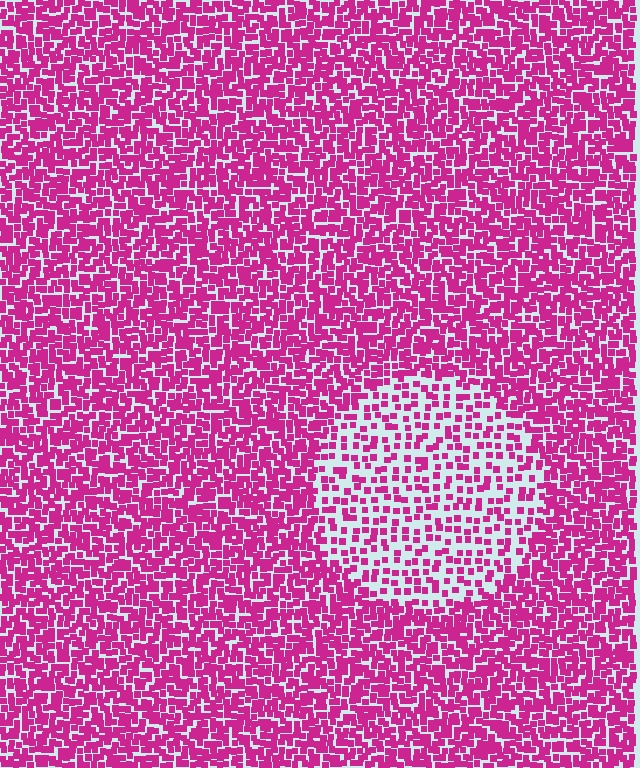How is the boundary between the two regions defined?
The boundary is defined by a change in element density (approximately 2.2x ratio). All elements are the same color, size, and shape.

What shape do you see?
I see a circle.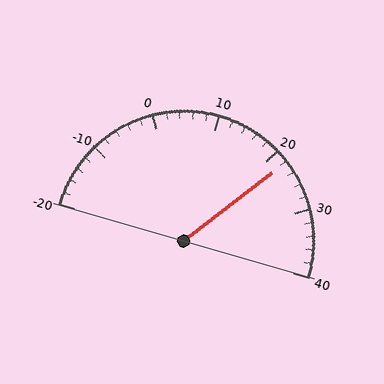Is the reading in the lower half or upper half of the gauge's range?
The reading is in the upper half of the range (-20 to 40).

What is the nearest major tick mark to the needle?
The nearest major tick mark is 20.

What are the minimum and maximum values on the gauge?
The gauge ranges from -20 to 40.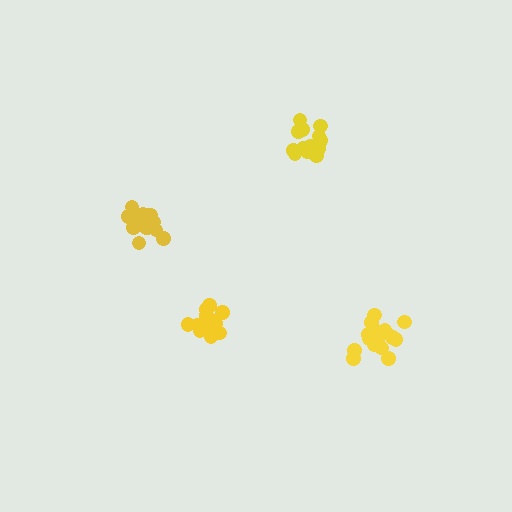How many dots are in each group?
Group 1: 17 dots, Group 2: 13 dots, Group 3: 14 dots, Group 4: 17 dots (61 total).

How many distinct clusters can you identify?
There are 4 distinct clusters.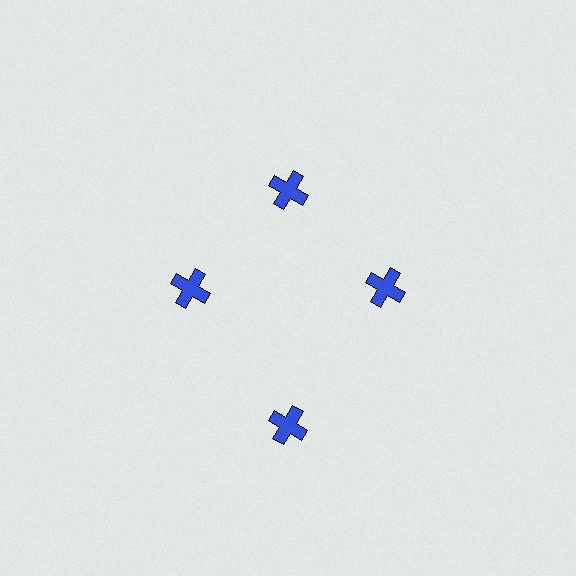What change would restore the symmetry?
The symmetry would be restored by moving it inward, back onto the ring so that all 4 crosses sit at equal angles and equal distance from the center.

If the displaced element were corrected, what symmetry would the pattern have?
It would have 4-fold rotational symmetry — the pattern would map onto itself every 90 degrees.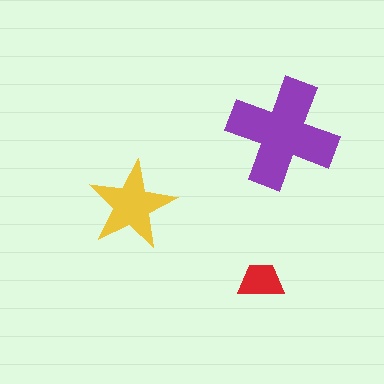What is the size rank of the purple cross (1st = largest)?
1st.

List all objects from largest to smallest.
The purple cross, the yellow star, the red trapezoid.